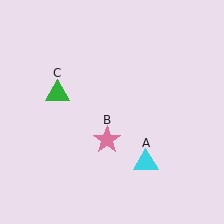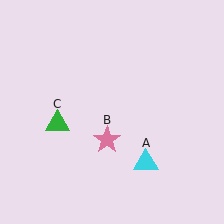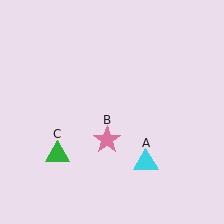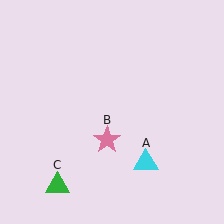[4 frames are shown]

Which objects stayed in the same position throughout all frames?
Cyan triangle (object A) and pink star (object B) remained stationary.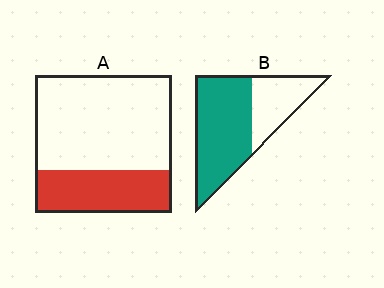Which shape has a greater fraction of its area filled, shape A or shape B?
Shape B.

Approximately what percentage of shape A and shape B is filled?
A is approximately 30% and B is approximately 65%.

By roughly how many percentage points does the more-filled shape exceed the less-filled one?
By roughly 35 percentage points (B over A).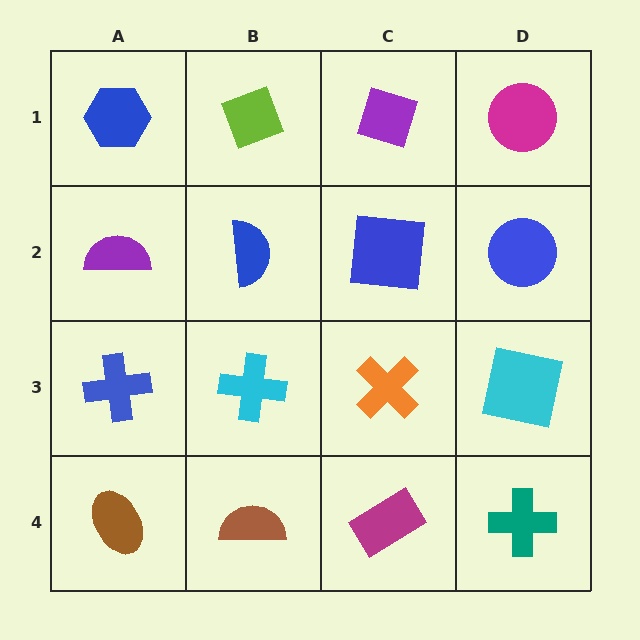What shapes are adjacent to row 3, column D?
A blue circle (row 2, column D), a teal cross (row 4, column D), an orange cross (row 3, column C).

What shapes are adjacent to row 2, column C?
A purple diamond (row 1, column C), an orange cross (row 3, column C), a blue semicircle (row 2, column B), a blue circle (row 2, column D).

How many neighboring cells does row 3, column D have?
3.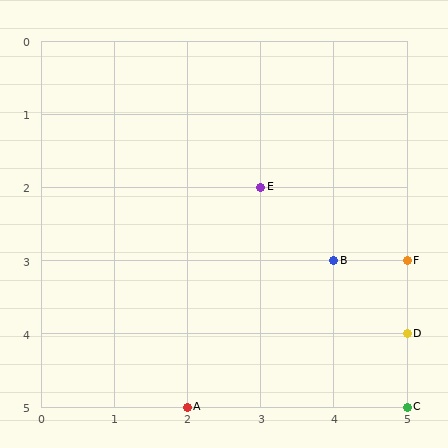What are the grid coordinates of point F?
Point F is at grid coordinates (5, 3).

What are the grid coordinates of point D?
Point D is at grid coordinates (5, 4).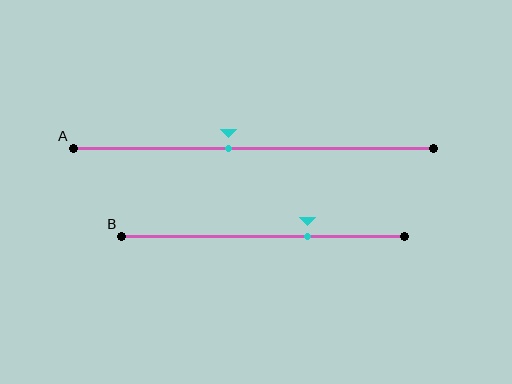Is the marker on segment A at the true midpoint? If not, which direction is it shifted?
No, the marker on segment A is shifted to the left by about 7% of the segment length.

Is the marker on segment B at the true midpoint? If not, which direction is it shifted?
No, the marker on segment B is shifted to the right by about 16% of the segment length.